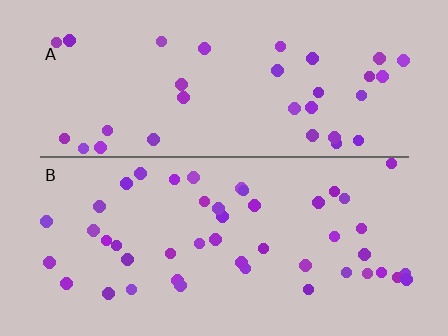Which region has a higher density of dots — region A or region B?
B (the bottom).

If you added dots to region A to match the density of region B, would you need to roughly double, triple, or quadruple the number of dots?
Approximately double.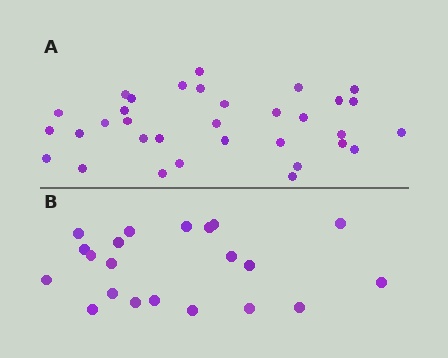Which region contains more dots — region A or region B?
Region A (the top region) has more dots.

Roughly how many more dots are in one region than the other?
Region A has roughly 12 or so more dots than region B.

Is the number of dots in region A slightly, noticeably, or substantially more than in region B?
Region A has substantially more. The ratio is roughly 1.6 to 1.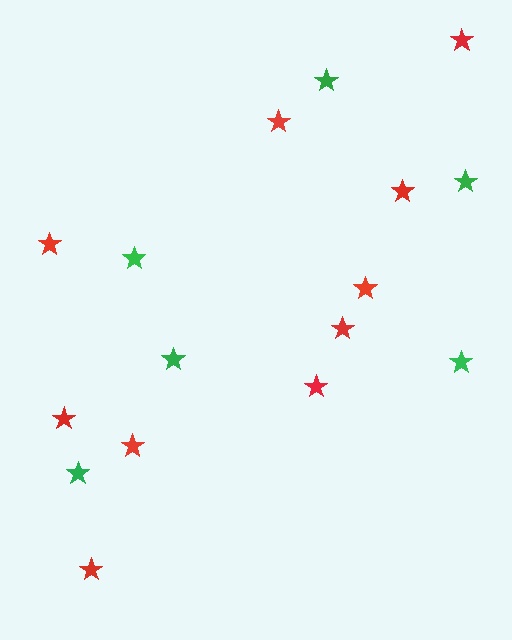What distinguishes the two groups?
There are 2 groups: one group of green stars (6) and one group of red stars (10).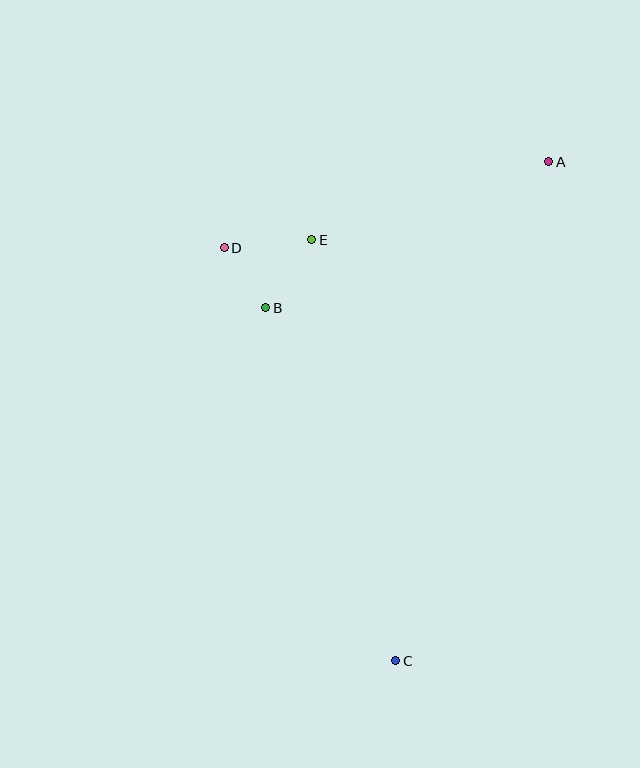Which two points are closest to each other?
Points B and D are closest to each other.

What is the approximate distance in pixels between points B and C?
The distance between B and C is approximately 376 pixels.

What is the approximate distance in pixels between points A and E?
The distance between A and E is approximately 249 pixels.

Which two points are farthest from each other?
Points A and C are farthest from each other.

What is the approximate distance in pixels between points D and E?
The distance between D and E is approximately 88 pixels.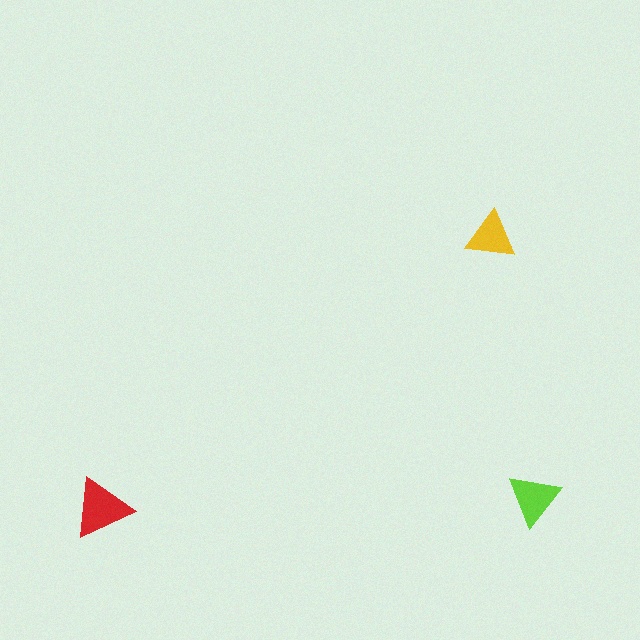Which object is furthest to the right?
The lime triangle is rightmost.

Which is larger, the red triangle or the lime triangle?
The red one.